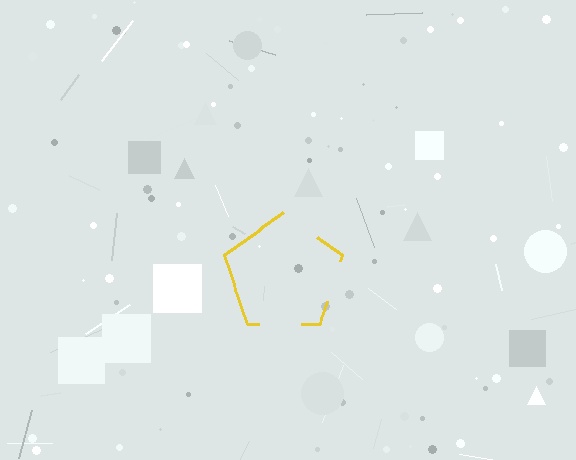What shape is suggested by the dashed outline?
The dashed outline suggests a pentagon.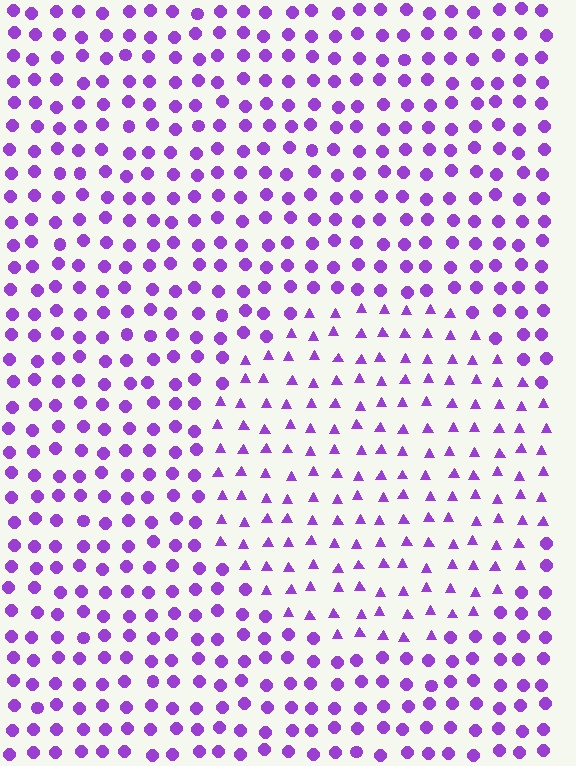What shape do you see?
I see a circle.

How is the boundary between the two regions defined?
The boundary is defined by a change in element shape: triangles inside vs. circles outside. All elements share the same color and spacing.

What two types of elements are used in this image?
The image uses triangles inside the circle region and circles outside it.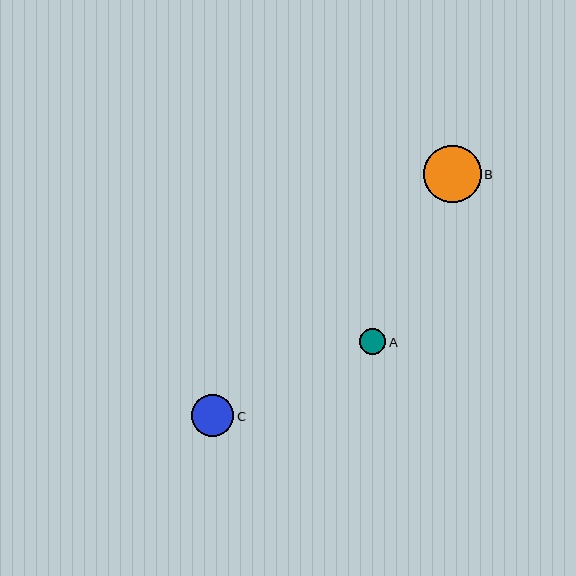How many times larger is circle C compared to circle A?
Circle C is approximately 1.6 times the size of circle A.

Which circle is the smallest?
Circle A is the smallest with a size of approximately 27 pixels.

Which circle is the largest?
Circle B is the largest with a size of approximately 58 pixels.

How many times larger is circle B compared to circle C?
Circle B is approximately 1.4 times the size of circle C.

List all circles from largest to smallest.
From largest to smallest: B, C, A.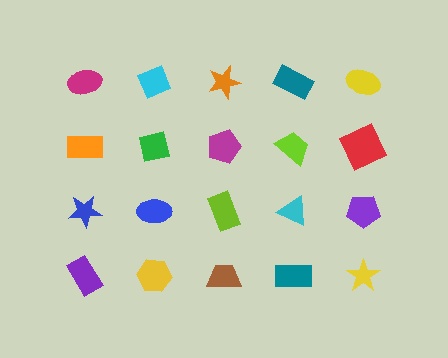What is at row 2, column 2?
A green square.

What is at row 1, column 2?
A cyan diamond.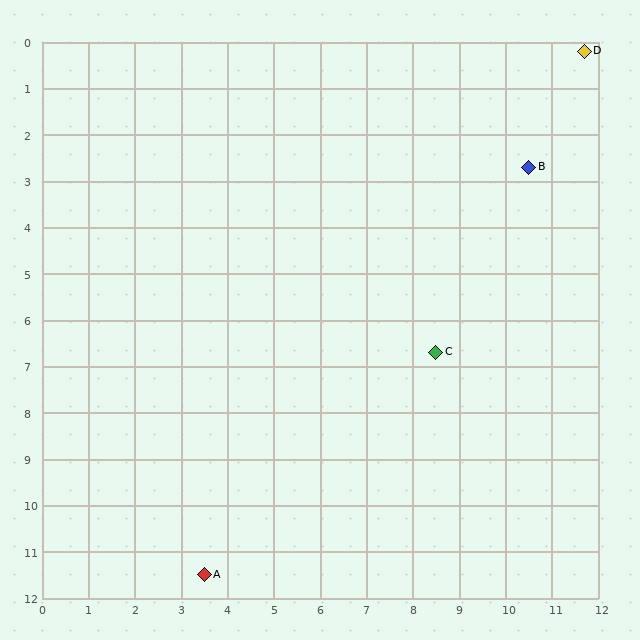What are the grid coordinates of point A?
Point A is at approximately (3.5, 11.5).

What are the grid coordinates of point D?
Point D is at approximately (11.7, 0.2).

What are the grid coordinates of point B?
Point B is at approximately (10.5, 2.7).